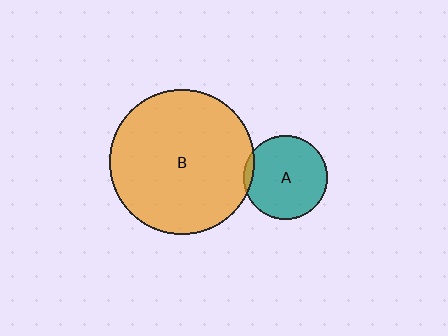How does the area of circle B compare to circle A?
Approximately 3.0 times.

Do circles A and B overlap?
Yes.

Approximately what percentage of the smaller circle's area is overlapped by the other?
Approximately 5%.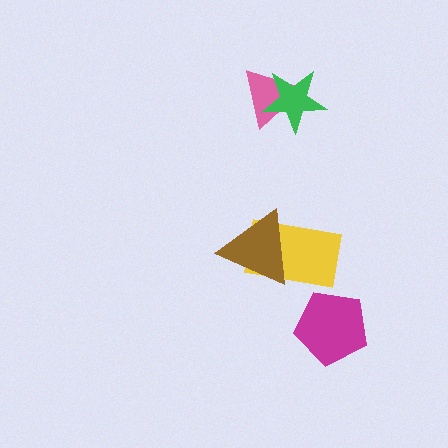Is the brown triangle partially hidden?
No, no other shape covers it.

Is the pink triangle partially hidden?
Yes, it is partially covered by another shape.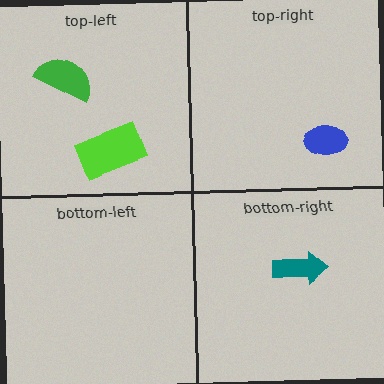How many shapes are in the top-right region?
1.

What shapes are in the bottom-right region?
The teal arrow.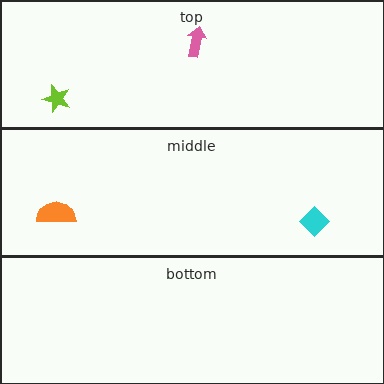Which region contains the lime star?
The top region.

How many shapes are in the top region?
2.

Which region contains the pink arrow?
The top region.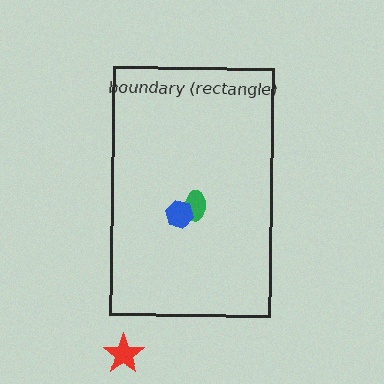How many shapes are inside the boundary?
2 inside, 1 outside.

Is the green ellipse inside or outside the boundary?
Inside.